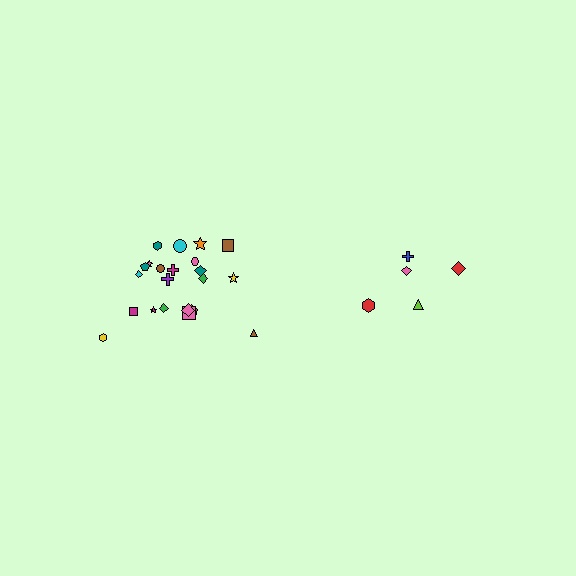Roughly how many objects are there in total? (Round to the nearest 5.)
Roughly 25 objects in total.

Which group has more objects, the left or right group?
The left group.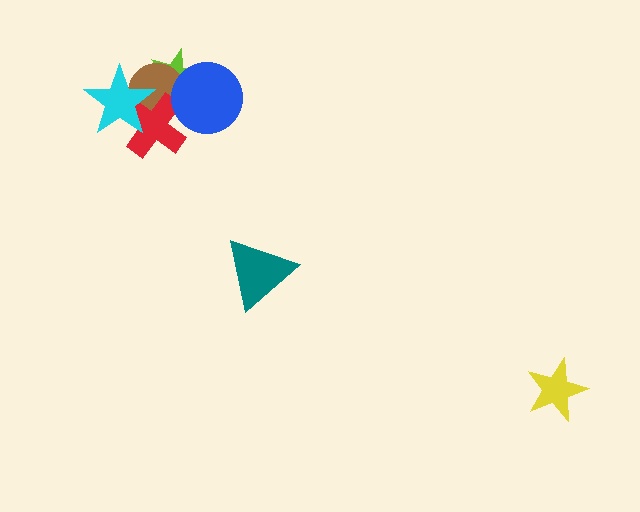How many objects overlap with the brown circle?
4 objects overlap with the brown circle.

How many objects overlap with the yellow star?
0 objects overlap with the yellow star.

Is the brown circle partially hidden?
Yes, it is partially covered by another shape.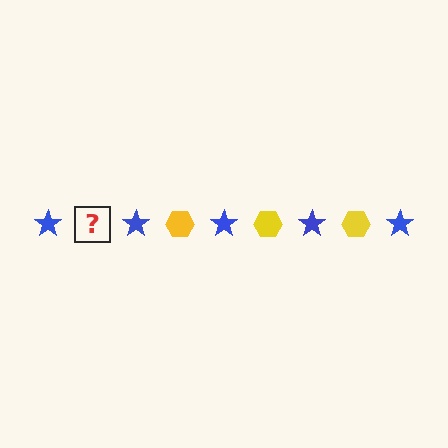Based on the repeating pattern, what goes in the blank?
The blank should be a yellow hexagon.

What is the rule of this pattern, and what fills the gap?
The rule is that the pattern alternates between blue star and yellow hexagon. The gap should be filled with a yellow hexagon.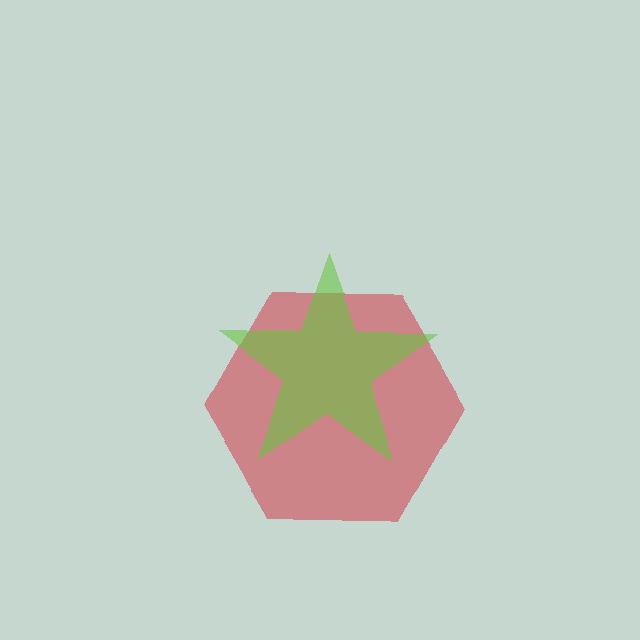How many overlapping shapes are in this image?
There are 2 overlapping shapes in the image.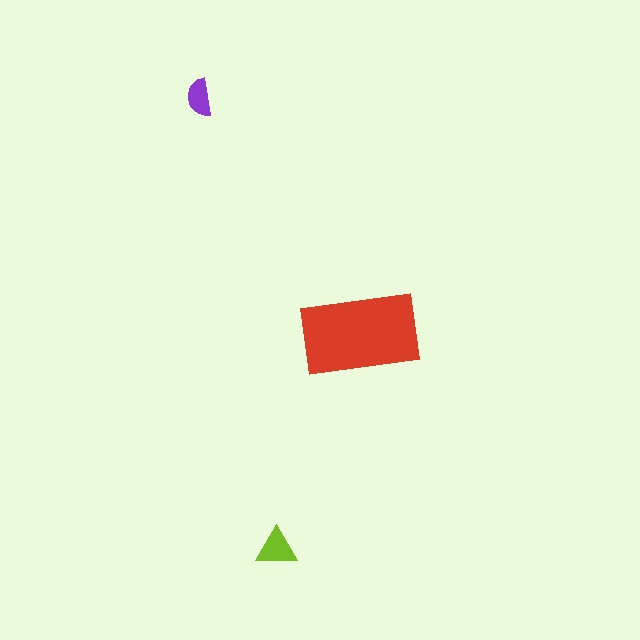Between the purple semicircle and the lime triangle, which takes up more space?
The lime triangle.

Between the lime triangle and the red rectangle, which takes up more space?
The red rectangle.